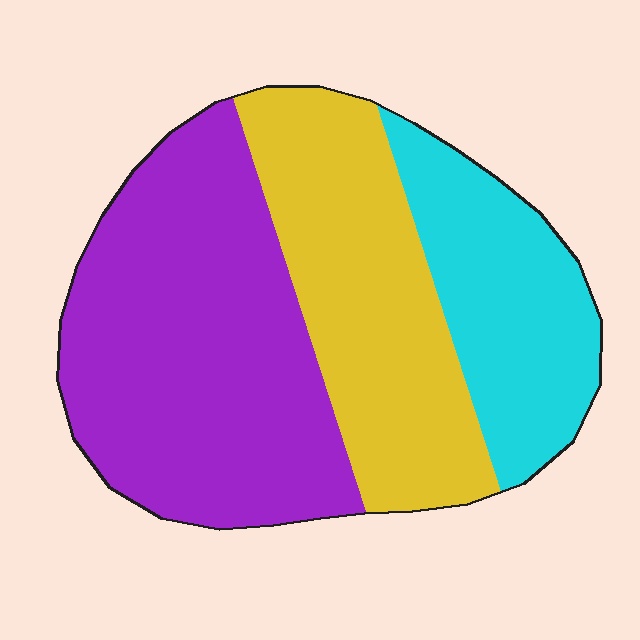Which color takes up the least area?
Cyan, at roughly 25%.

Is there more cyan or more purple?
Purple.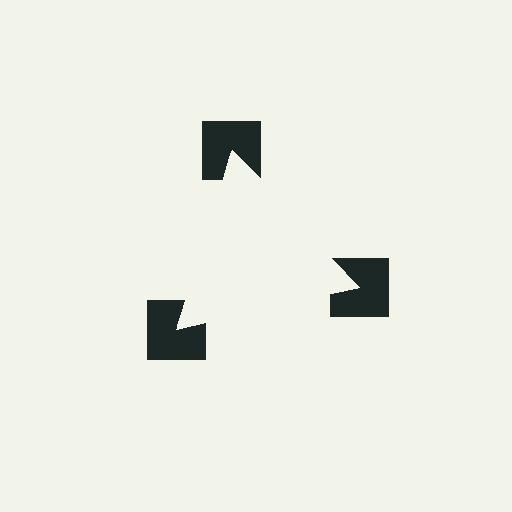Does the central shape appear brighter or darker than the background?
It typically appears slightly brighter than the background, even though no actual brightness change is drawn.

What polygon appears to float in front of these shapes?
An illusory triangle — its edges are inferred from the aligned wedge cuts in the notched squares, not physically drawn.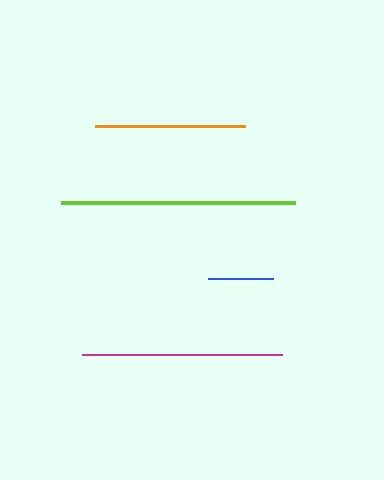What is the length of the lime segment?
The lime segment is approximately 234 pixels long.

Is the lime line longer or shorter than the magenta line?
The lime line is longer than the magenta line.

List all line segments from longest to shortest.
From longest to shortest: lime, magenta, orange, blue.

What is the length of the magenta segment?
The magenta segment is approximately 200 pixels long.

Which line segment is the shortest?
The blue line is the shortest at approximately 65 pixels.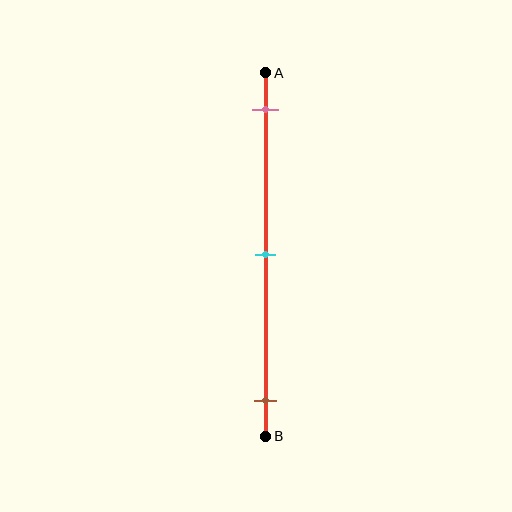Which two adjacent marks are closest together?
The pink and cyan marks are the closest adjacent pair.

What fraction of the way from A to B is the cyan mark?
The cyan mark is approximately 50% (0.5) of the way from A to B.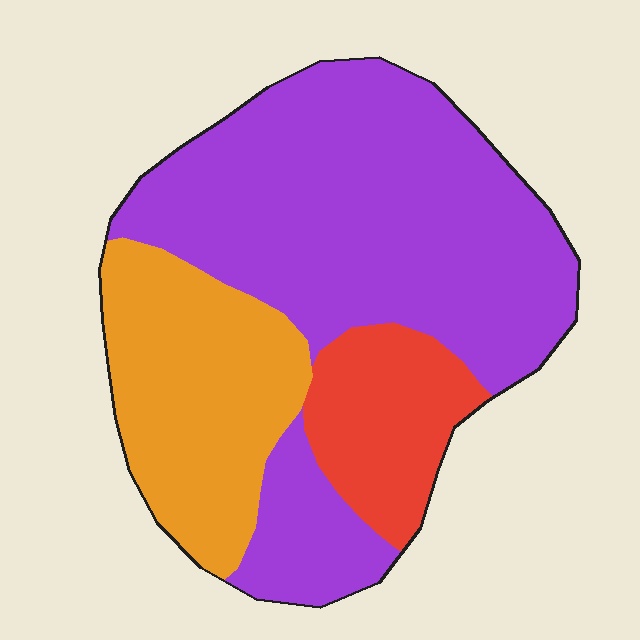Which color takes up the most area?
Purple, at roughly 60%.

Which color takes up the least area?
Red, at roughly 15%.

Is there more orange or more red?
Orange.